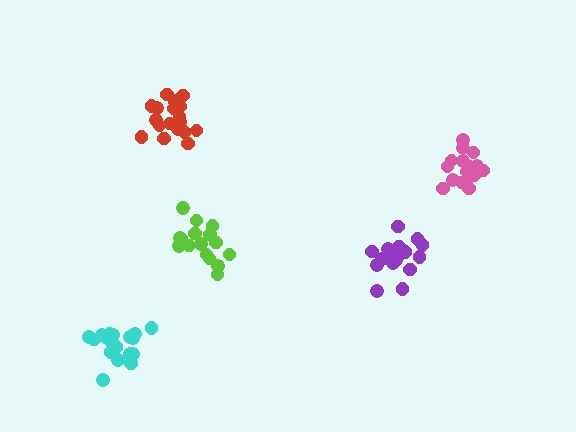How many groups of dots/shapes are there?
There are 5 groups.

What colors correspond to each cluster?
The clusters are colored: red, cyan, purple, lime, pink.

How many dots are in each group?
Group 1: 18 dots, Group 2: 19 dots, Group 3: 17 dots, Group 4: 16 dots, Group 5: 16 dots (86 total).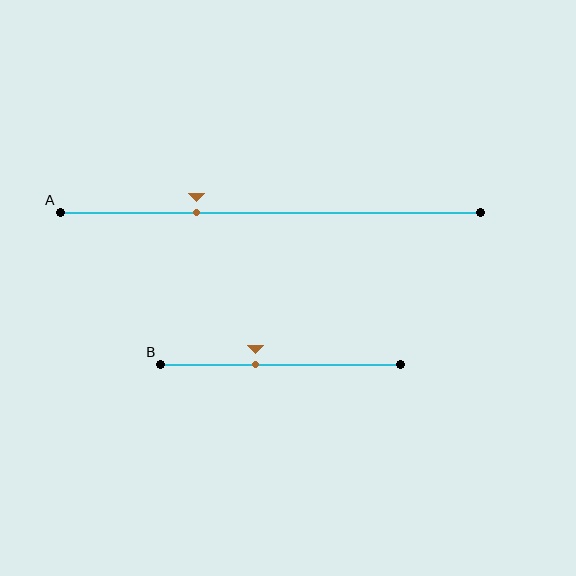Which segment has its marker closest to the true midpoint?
Segment B has its marker closest to the true midpoint.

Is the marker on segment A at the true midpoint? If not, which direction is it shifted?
No, the marker on segment A is shifted to the left by about 18% of the segment length.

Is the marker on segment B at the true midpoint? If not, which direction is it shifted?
No, the marker on segment B is shifted to the left by about 10% of the segment length.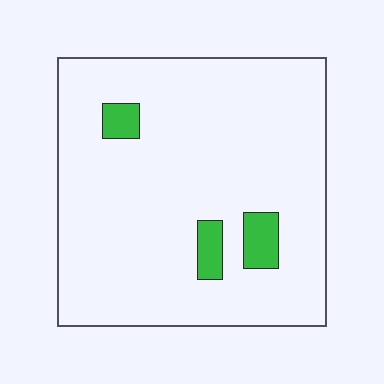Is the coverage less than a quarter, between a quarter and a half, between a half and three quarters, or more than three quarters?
Less than a quarter.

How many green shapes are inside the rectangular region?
3.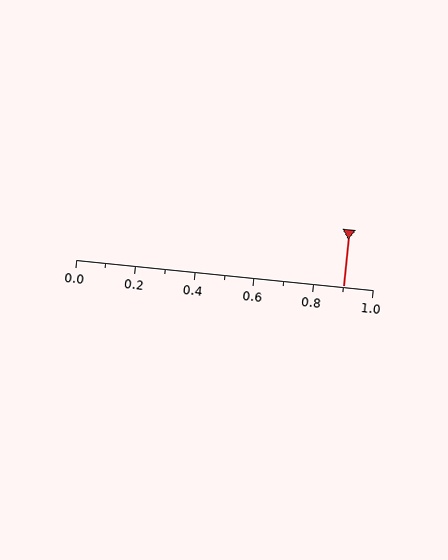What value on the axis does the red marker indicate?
The marker indicates approximately 0.9.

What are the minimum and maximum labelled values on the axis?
The axis runs from 0.0 to 1.0.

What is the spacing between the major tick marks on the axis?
The major ticks are spaced 0.2 apart.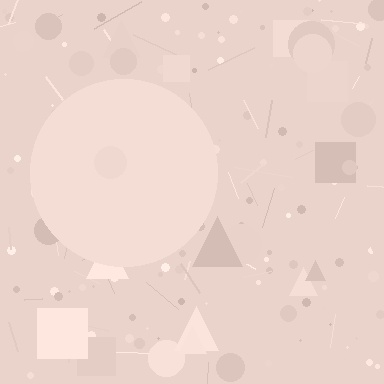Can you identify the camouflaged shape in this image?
The camouflaged shape is a circle.